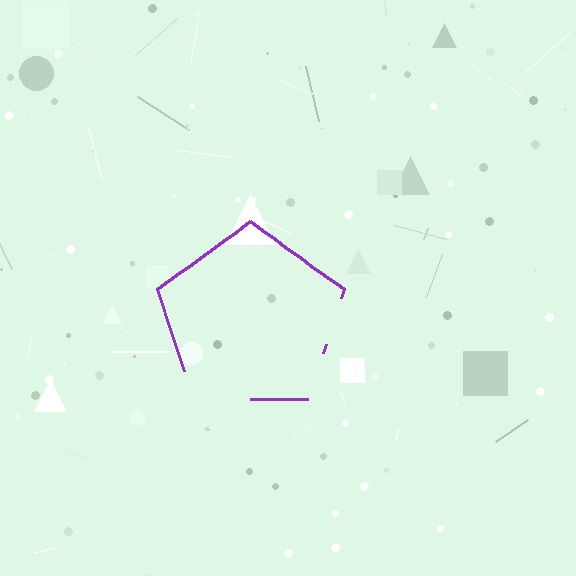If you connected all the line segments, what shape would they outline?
They would outline a pentagon.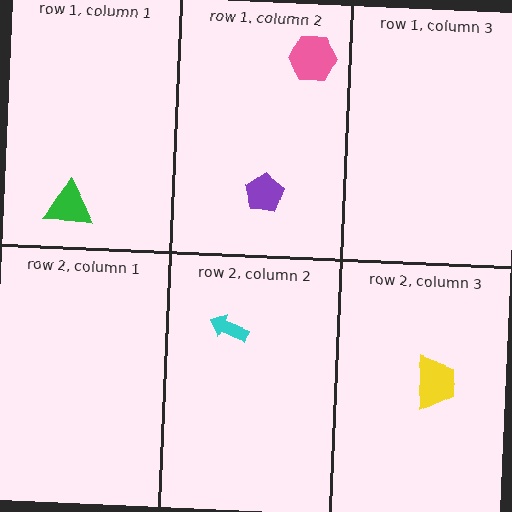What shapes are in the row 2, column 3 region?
The yellow trapezoid.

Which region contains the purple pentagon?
The row 1, column 2 region.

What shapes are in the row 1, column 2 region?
The purple pentagon, the pink hexagon.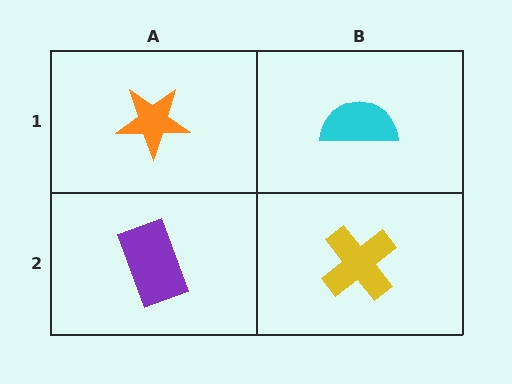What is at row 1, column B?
A cyan semicircle.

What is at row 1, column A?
An orange star.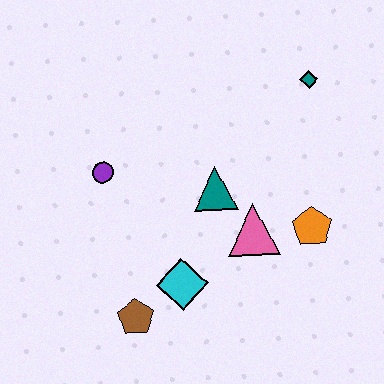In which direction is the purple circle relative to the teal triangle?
The purple circle is to the left of the teal triangle.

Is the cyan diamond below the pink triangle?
Yes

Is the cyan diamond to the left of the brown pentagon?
No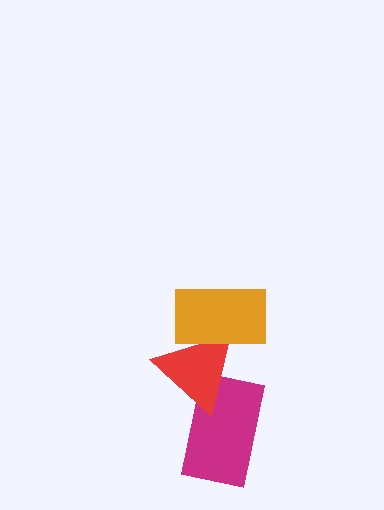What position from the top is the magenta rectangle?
The magenta rectangle is 3rd from the top.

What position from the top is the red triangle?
The red triangle is 2nd from the top.